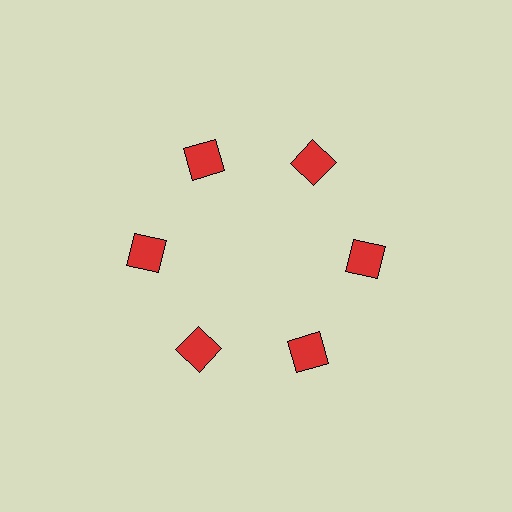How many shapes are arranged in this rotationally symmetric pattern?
There are 6 shapes, arranged in 6 groups of 1.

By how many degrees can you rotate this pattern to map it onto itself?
The pattern maps onto itself every 60 degrees of rotation.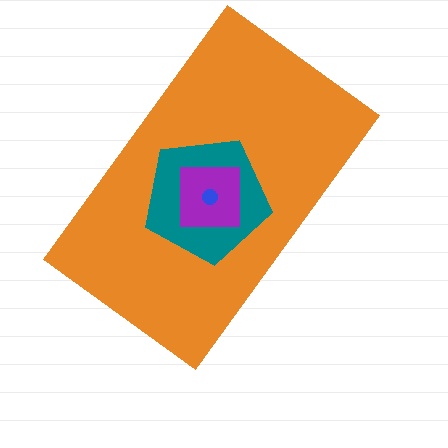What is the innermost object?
The blue circle.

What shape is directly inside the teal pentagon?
The purple square.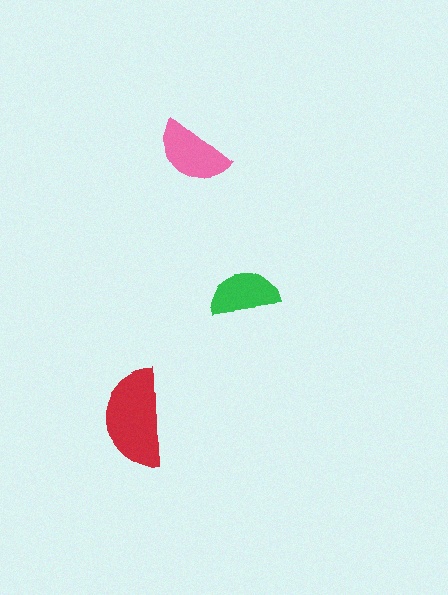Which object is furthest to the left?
The red semicircle is leftmost.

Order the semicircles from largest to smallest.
the red one, the pink one, the green one.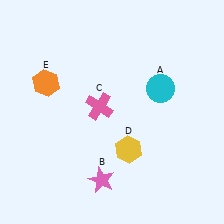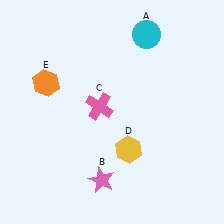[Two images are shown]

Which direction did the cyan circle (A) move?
The cyan circle (A) moved up.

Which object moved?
The cyan circle (A) moved up.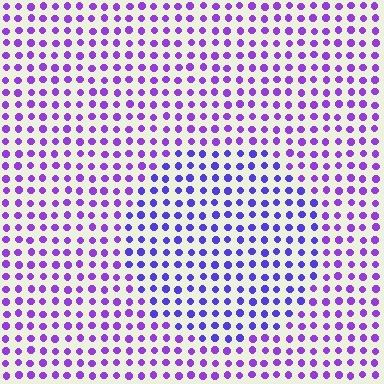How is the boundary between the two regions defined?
The boundary is defined purely by a slight shift in hue (about 26 degrees). Spacing, size, and orientation are identical on both sides.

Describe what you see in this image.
The image is filled with small purple elements in a uniform arrangement. A circle-shaped region is visible where the elements are tinted to a slightly different hue, forming a subtle color boundary.